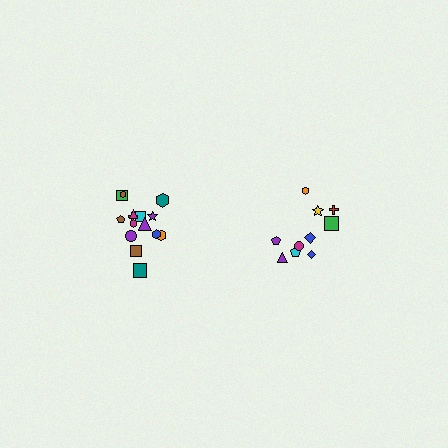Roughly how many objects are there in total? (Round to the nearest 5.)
Roughly 25 objects in total.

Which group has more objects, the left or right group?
The left group.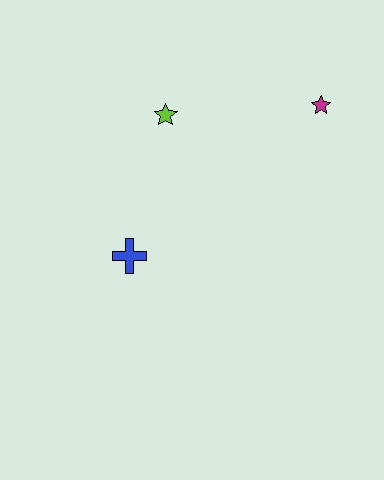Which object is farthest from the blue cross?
The magenta star is farthest from the blue cross.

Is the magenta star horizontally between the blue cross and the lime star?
No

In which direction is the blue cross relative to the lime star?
The blue cross is below the lime star.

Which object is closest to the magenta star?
The lime star is closest to the magenta star.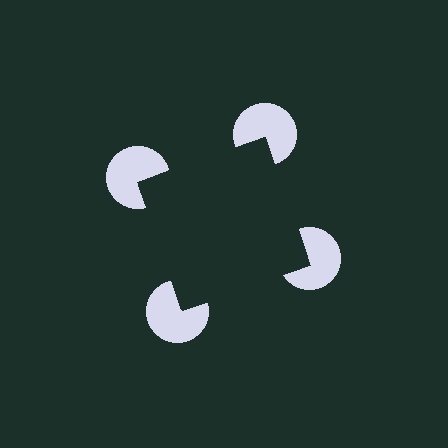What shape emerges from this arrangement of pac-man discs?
An illusory square — its edges are inferred from the aligned wedge cuts in the pac-man discs, not physically drawn.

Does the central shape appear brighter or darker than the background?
It typically appears slightly darker than the background, even though no actual brightness change is drawn.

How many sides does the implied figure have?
4 sides.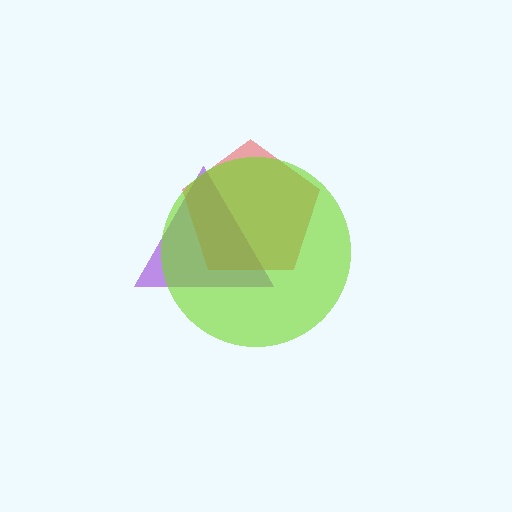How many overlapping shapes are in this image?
There are 3 overlapping shapes in the image.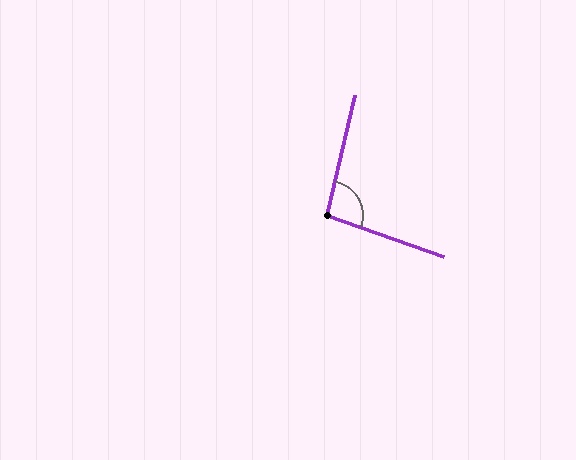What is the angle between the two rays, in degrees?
Approximately 97 degrees.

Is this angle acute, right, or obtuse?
It is obtuse.